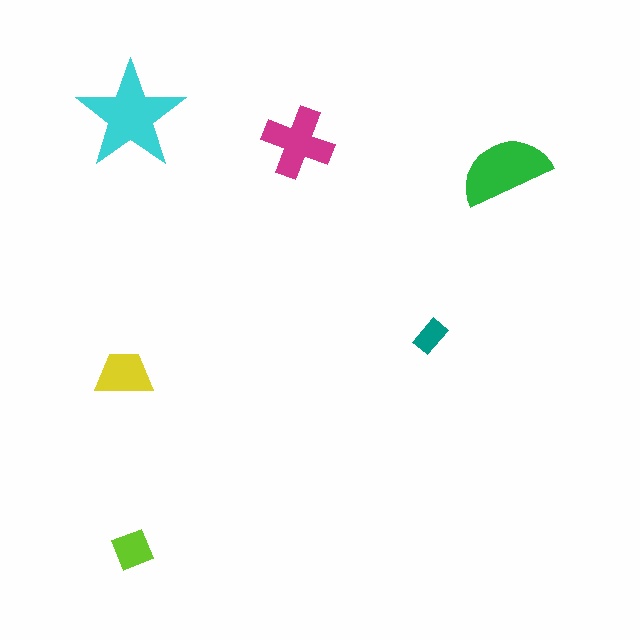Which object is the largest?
The cyan star.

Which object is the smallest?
The teal rectangle.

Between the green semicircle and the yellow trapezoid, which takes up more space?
The green semicircle.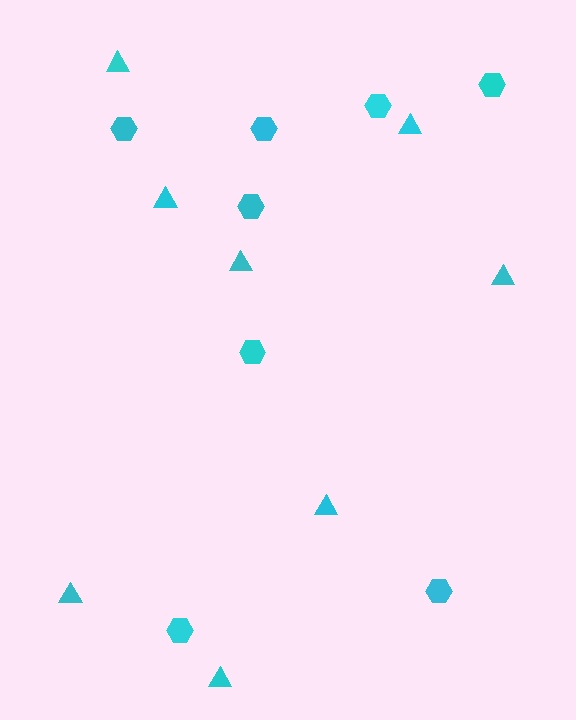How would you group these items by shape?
There are 2 groups: one group of hexagons (8) and one group of triangles (8).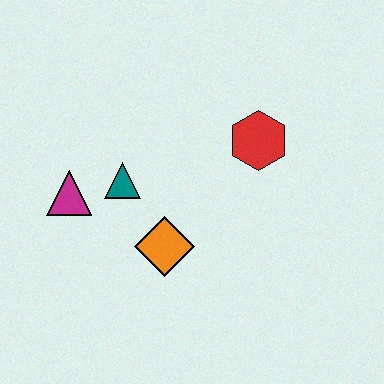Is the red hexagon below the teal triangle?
No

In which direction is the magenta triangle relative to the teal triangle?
The magenta triangle is to the left of the teal triangle.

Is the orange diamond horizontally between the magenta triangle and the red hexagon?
Yes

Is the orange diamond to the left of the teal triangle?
No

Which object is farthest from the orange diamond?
The red hexagon is farthest from the orange diamond.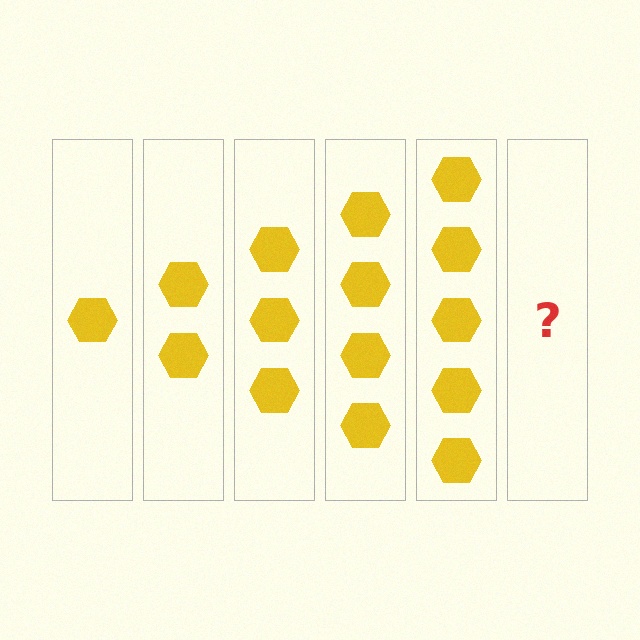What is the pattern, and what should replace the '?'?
The pattern is that each step adds one more hexagon. The '?' should be 6 hexagons.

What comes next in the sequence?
The next element should be 6 hexagons.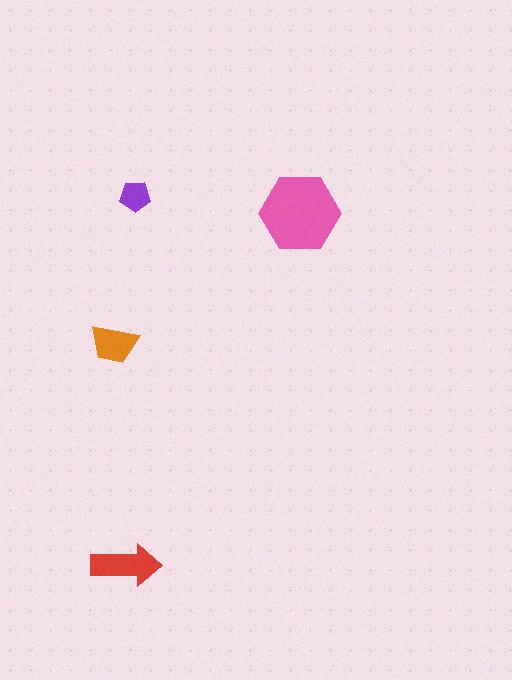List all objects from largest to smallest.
The pink hexagon, the red arrow, the orange trapezoid, the purple pentagon.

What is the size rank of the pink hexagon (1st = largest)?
1st.